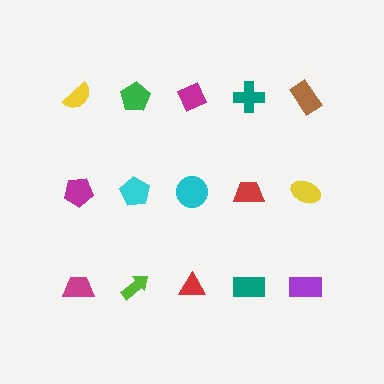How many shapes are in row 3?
5 shapes.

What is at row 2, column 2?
A cyan pentagon.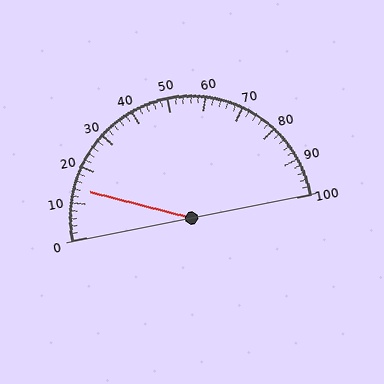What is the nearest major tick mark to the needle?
The nearest major tick mark is 10.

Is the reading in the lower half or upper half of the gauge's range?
The reading is in the lower half of the range (0 to 100).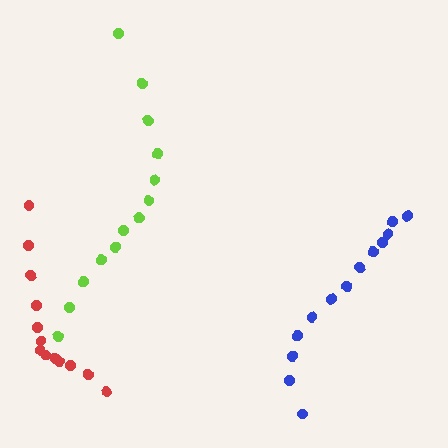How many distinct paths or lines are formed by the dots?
There are 3 distinct paths.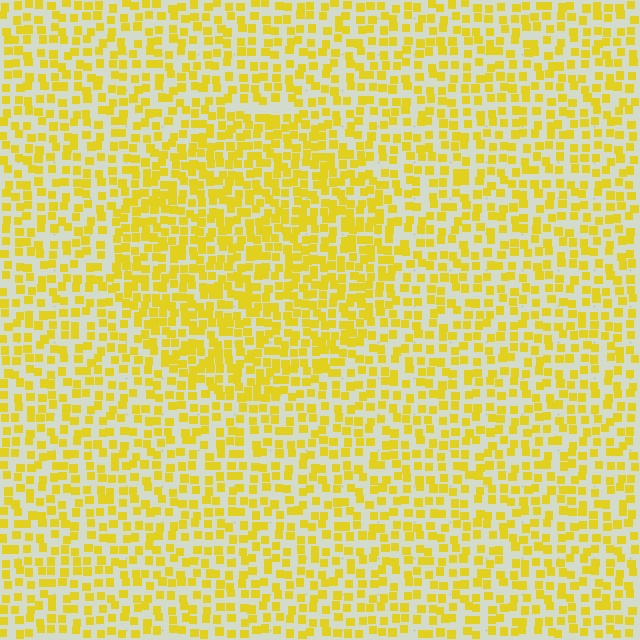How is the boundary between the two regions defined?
The boundary is defined by a change in element density (approximately 1.6x ratio). All elements are the same color, size, and shape.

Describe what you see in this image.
The image contains small yellow elements arranged at two different densities. A circle-shaped region is visible where the elements are more densely packed than the surrounding area.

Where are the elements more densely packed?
The elements are more densely packed inside the circle boundary.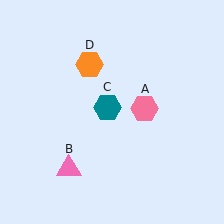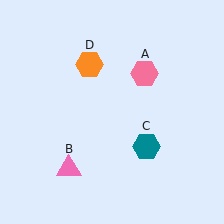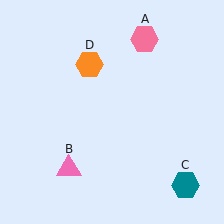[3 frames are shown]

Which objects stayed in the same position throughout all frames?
Pink triangle (object B) and orange hexagon (object D) remained stationary.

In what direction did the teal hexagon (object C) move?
The teal hexagon (object C) moved down and to the right.